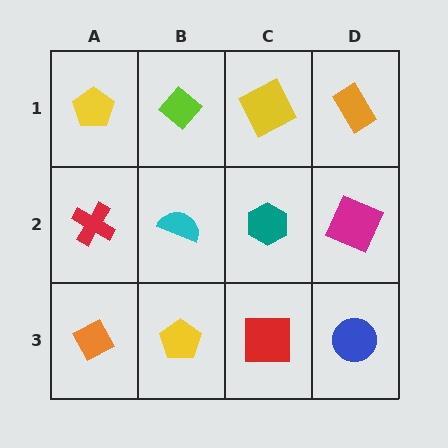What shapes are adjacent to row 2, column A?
A yellow pentagon (row 1, column A), an orange diamond (row 3, column A), a cyan semicircle (row 2, column B).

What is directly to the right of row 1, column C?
An orange rectangle.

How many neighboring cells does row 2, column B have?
4.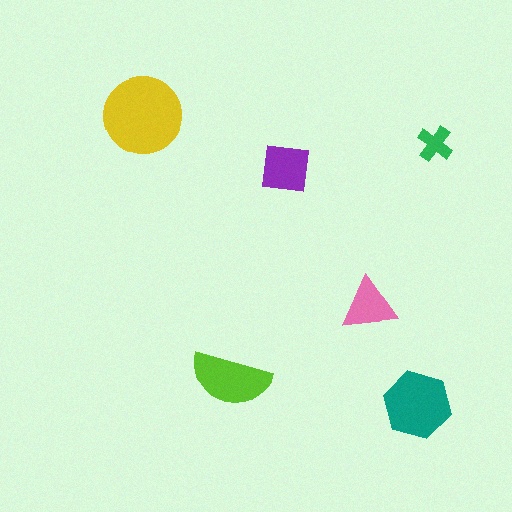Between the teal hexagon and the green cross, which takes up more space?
The teal hexagon.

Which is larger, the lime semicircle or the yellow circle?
The yellow circle.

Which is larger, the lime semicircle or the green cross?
The lime semicircle.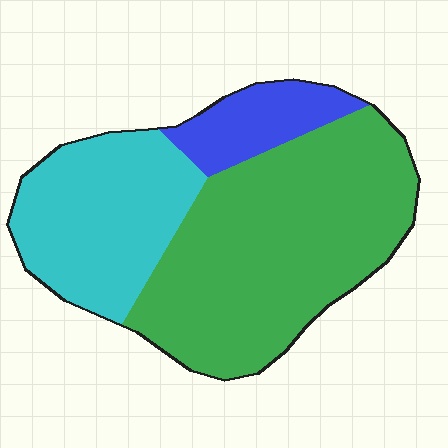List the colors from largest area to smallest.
From largest to smallest: green, cyan, blue.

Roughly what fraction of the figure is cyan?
Cyan covers 31% of the figure.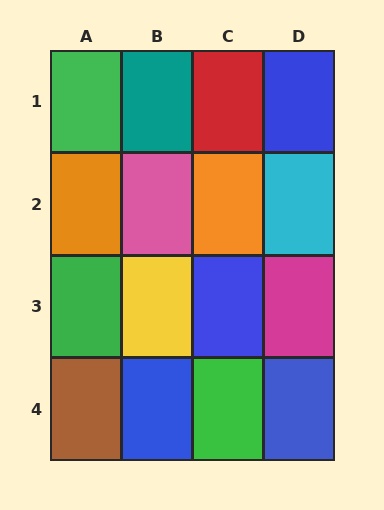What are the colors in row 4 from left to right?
Brown, blue, green, blue.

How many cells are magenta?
1 cell is magenta.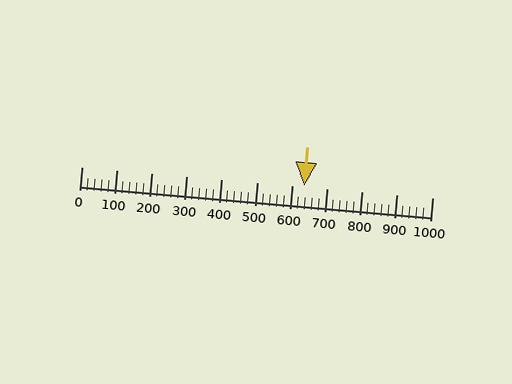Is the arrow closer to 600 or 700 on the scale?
The arrow is closer to 600.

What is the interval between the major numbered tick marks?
The major tick marks are spaced 100 units apart.